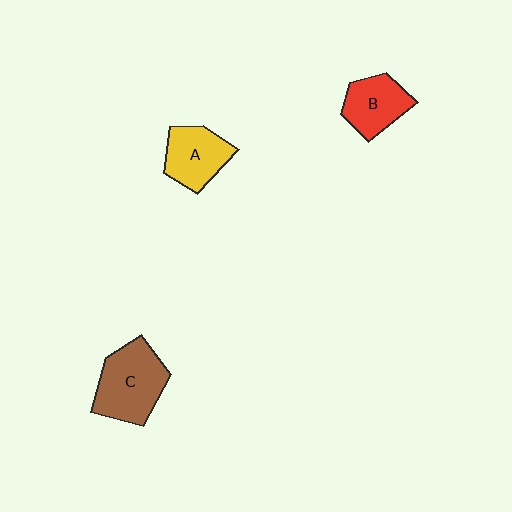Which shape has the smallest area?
Shape B (red).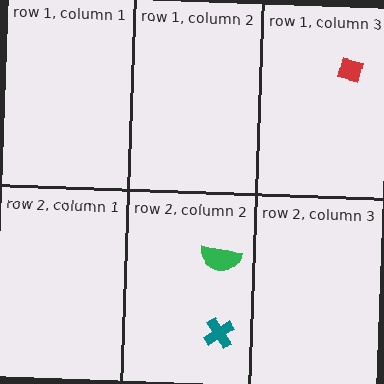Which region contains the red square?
The row 1, column 3 region.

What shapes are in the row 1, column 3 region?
The red square.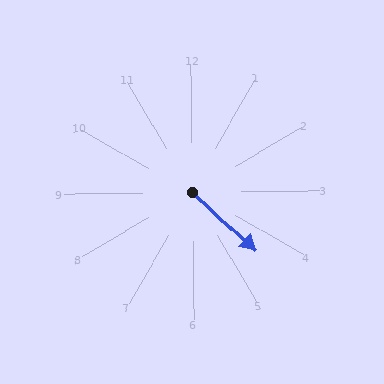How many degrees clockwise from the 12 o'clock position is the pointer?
Approximately 134 degrees.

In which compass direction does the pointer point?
Southeast.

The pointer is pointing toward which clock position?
Roughly 4 o'clock.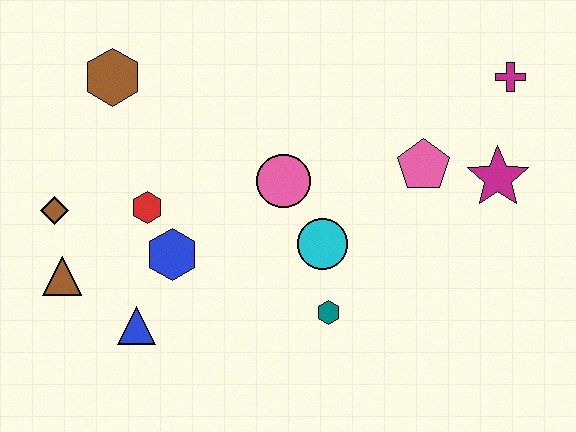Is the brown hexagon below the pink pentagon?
No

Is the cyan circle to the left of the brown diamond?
No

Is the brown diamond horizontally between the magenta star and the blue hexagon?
No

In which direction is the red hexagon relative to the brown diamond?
The red hexagon is to the right of the brown diamond.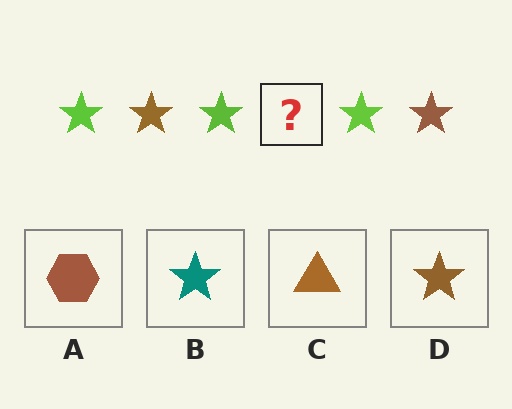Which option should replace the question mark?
Option D.